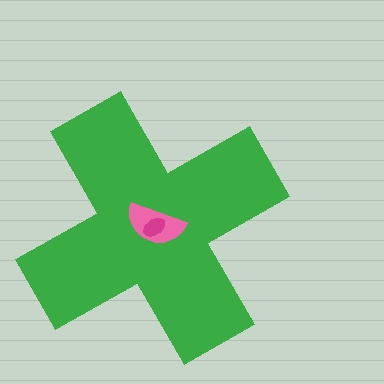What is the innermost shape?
The magenta ellipse.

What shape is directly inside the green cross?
The pink semicircle.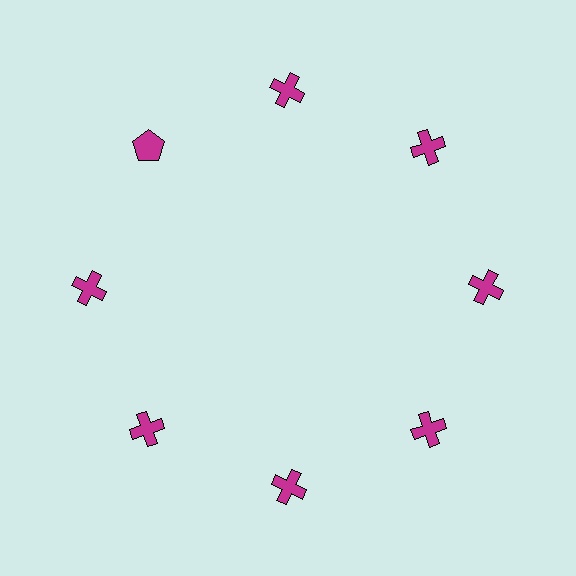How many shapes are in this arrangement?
There are 8 shapes arranged in a ring pattern.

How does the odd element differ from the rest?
It has a different shape: pentagon instead of cross.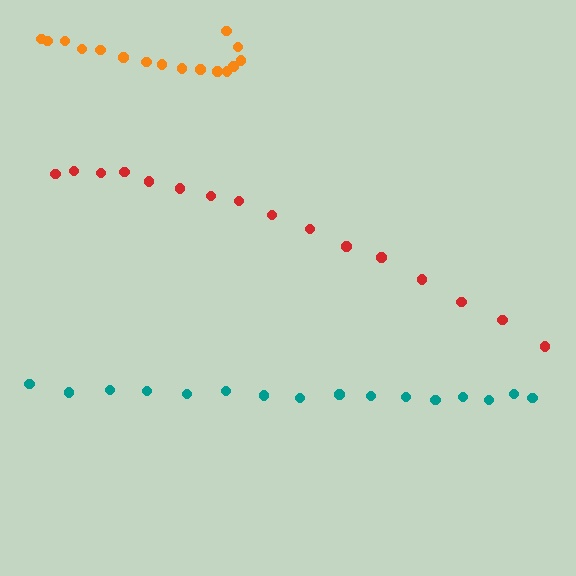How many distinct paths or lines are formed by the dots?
There are 3 distinct paths.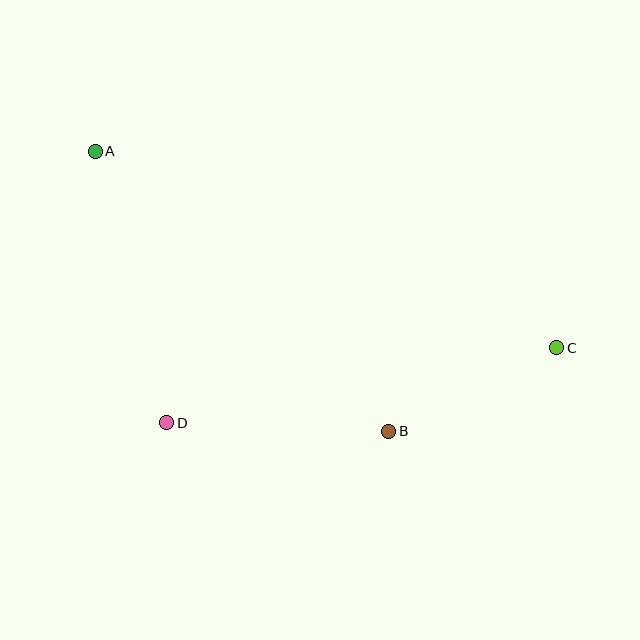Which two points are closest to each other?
Points B and C are closest to each other.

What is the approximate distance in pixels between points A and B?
The distance between A and B is approximately 405 pixels.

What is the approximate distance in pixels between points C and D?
The distance between C and D is approximately 397 pixels.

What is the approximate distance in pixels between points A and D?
The distance between A and D is approximately 281 pixels.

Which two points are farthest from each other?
Points A and C are farthest from each other.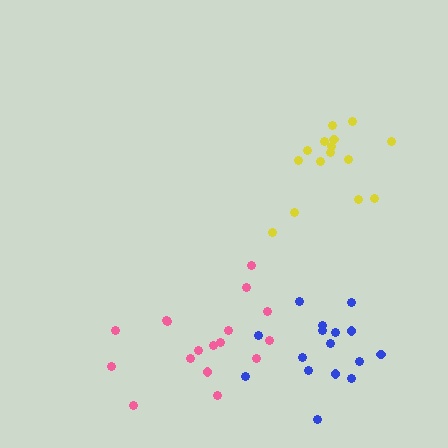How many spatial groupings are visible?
There are 3 spatial groupings.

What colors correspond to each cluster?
The clusters are colored: blue, yellow, pink.